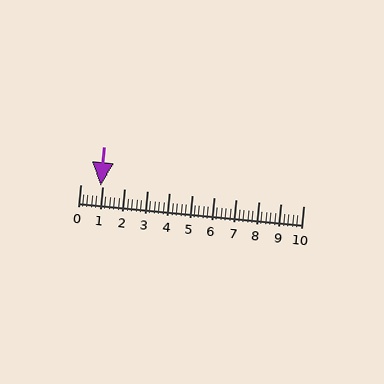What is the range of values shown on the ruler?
The ruler shows values from 0 to 10.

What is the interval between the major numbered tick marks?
The major tick marks are spaced 1 units apart.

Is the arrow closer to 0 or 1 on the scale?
The arrow is closer to 1.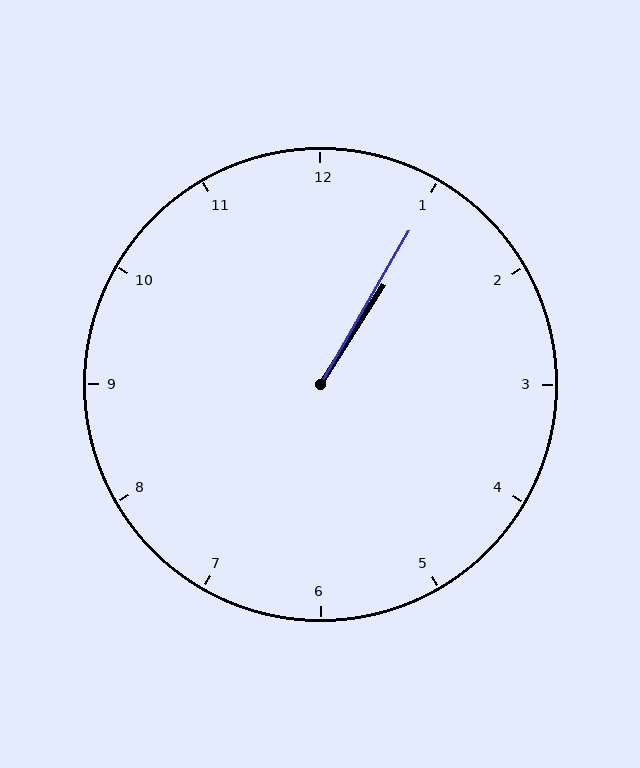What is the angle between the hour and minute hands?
Approximately 2 degrees.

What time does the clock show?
1:05.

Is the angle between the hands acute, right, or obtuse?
It is acute.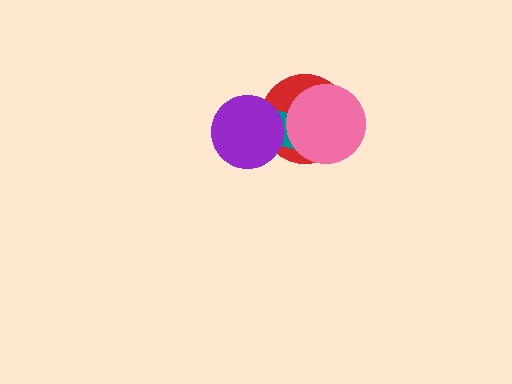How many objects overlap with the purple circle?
2 objects overlap with the purple circle.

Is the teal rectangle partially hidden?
Yes, it is partially covered by another shape.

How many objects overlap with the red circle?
3 objects overlap with the red circle.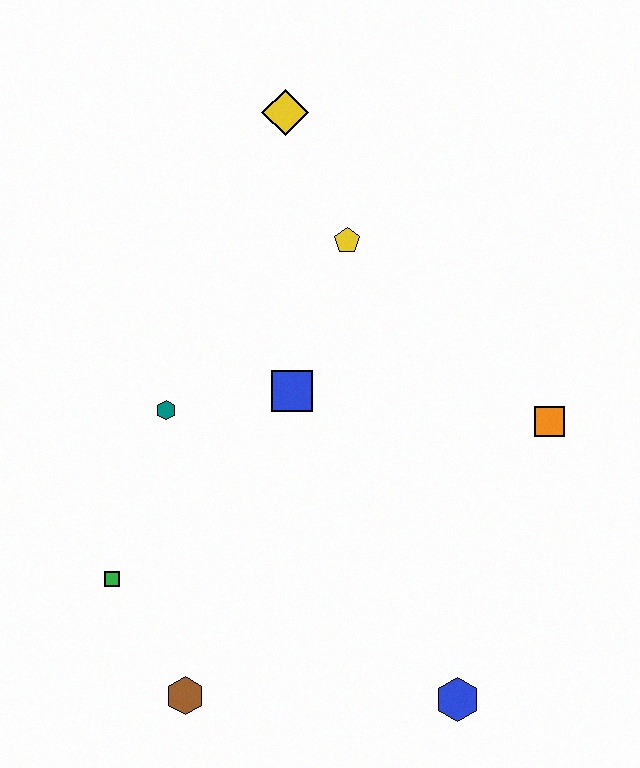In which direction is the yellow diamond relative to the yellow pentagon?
The yellow diamond is above the yellow pentagon.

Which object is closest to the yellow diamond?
The yellow pentagon is closest to the yellow diamond.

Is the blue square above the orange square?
Yes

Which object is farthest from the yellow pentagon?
The brown hexagon is farthest from the yellow pentagon.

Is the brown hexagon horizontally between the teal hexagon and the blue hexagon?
Yes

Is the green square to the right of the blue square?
No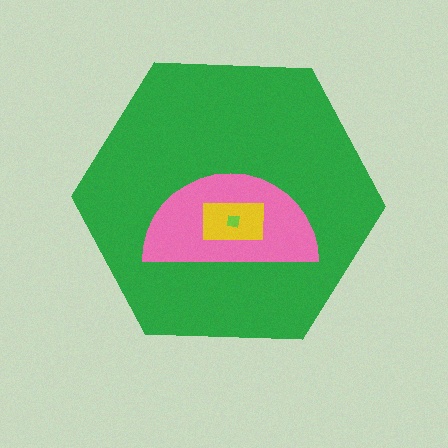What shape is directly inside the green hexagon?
The pink semicircle.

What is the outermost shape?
The green hexagon.